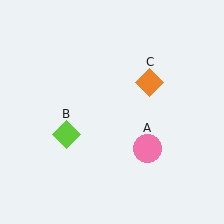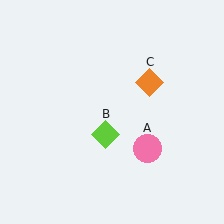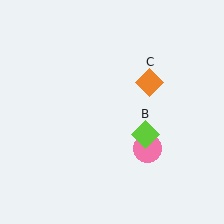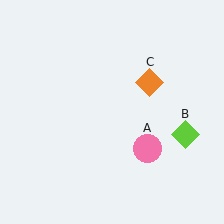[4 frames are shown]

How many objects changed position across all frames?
1 object changed position: lime diamond (object B).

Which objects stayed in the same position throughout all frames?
Pink circle (object A) and orange diamond (object C) remained stationary.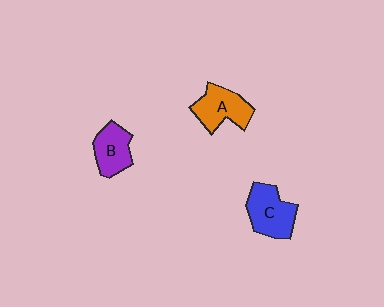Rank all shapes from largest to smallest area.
From largest to smallest: C (blue), A (orange), B (purple).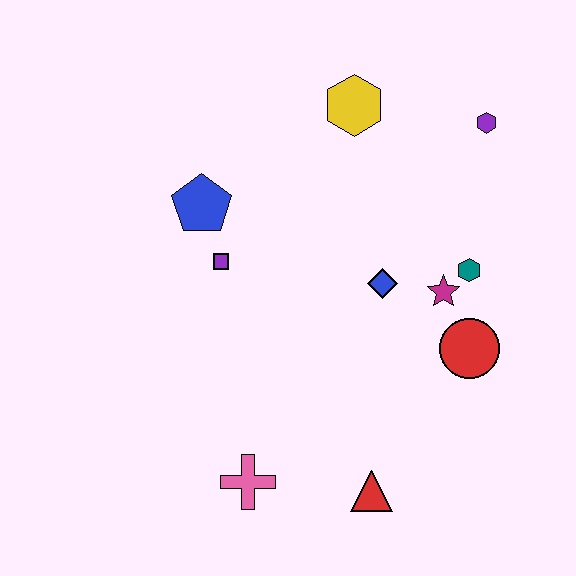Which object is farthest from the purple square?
The purple hexagon is farthest from the purple square.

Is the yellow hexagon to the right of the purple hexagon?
No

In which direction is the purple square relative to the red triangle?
The purple square is above the red triangle.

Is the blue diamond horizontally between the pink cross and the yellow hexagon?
No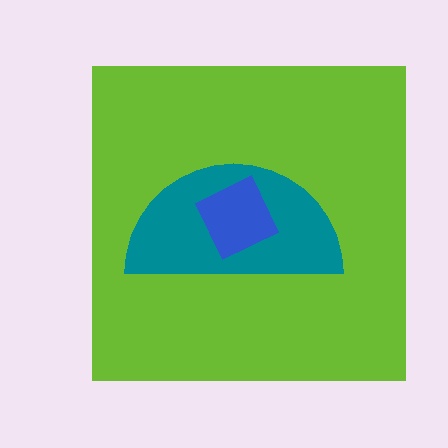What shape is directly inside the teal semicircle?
The blue diamond.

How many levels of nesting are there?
3.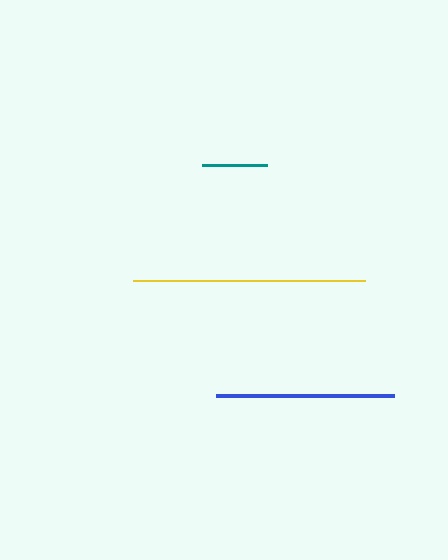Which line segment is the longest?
The yellow line is the longest at approximately 232 pixels.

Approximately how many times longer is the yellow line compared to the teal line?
The yellow line is approximately 3.6 times the length of the teal line.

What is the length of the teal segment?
The teal segment is approximately 65 pixels long.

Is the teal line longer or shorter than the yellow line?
The yellow line is longer than the teal line.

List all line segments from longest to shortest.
From longest to shortest: yellow, blue, teal.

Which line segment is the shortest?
The teal line is the shortest at approximately 65 pixels.